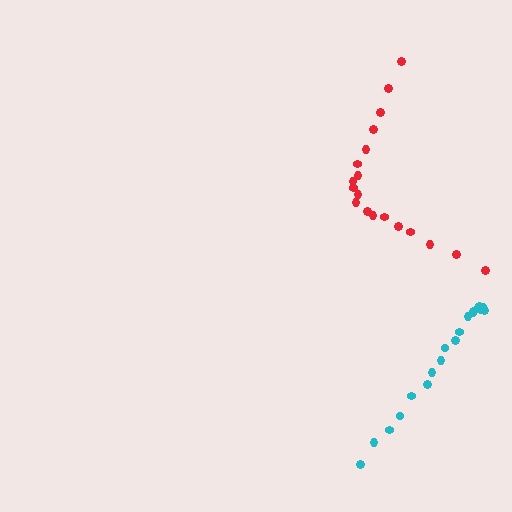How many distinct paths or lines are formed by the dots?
There are 2 distinct paths.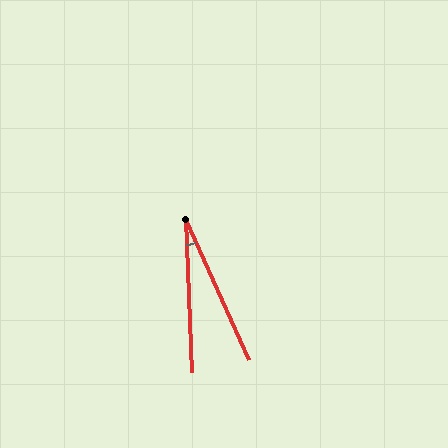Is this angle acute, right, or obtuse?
It is acute.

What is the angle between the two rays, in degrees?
Approximately 22 degrees.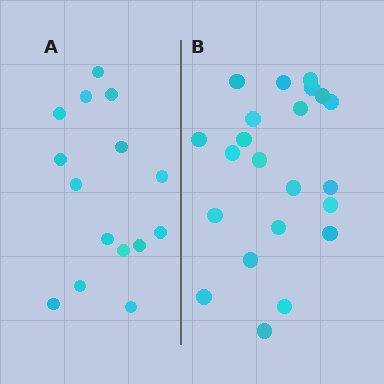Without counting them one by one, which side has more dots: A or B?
Region B (the right region) has more dots.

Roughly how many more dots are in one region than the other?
Region B has roughly 8 or so more dots than region A.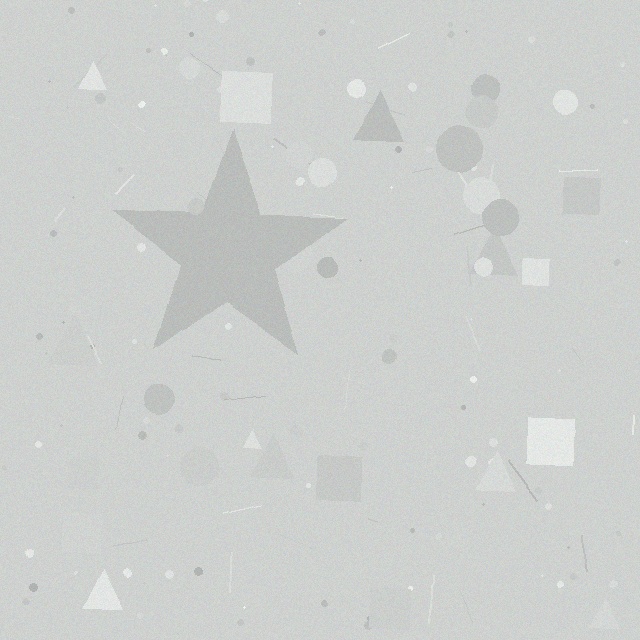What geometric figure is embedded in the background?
A star is embedded in the background.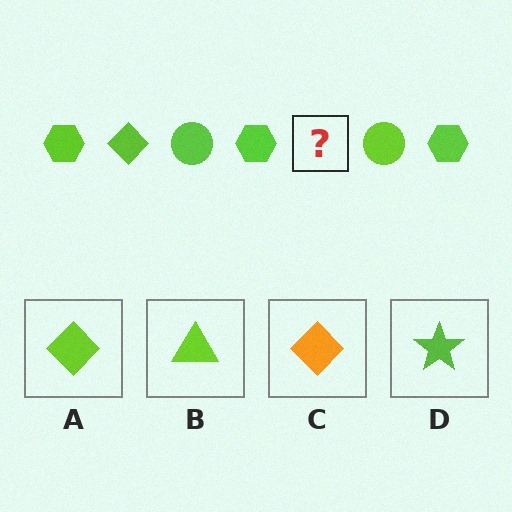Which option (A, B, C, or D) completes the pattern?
A.